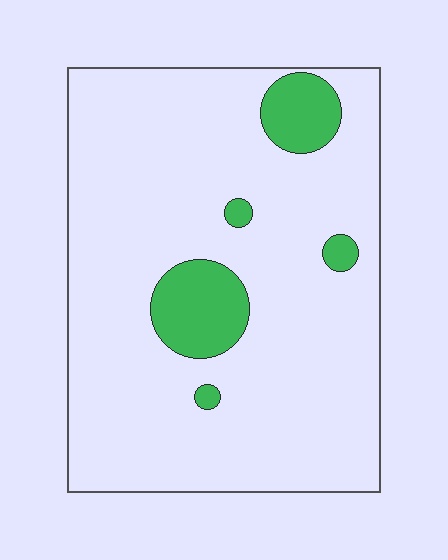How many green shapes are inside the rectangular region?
5.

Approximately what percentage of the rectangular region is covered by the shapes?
Approximately 10%.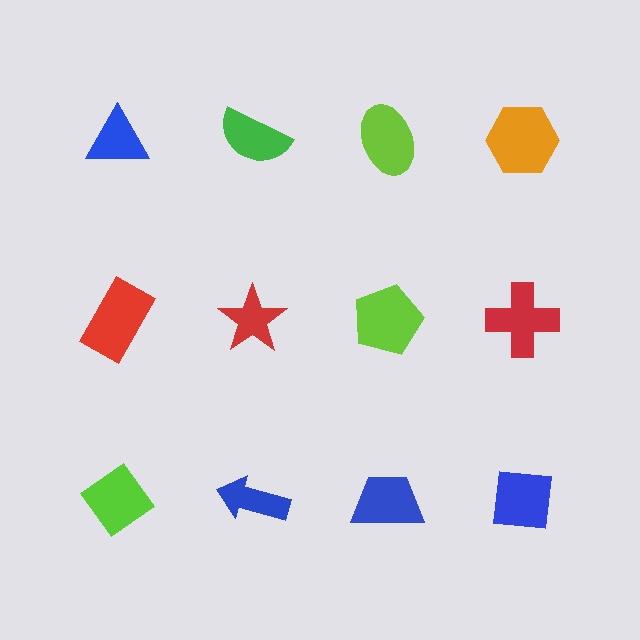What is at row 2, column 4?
A red cross.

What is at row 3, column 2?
A blue arrow.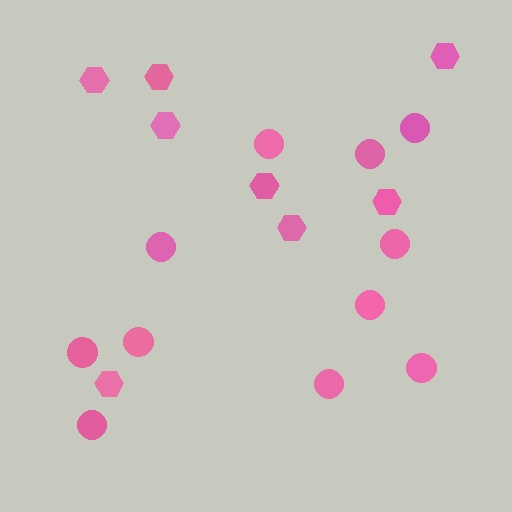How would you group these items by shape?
There are 2 groups: one group of circles (11) and one group of hexagons (8).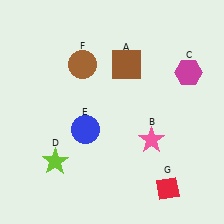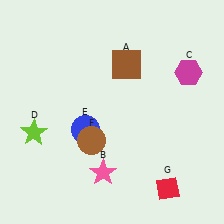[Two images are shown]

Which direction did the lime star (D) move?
The lime star (D) moved up.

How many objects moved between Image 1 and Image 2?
3 objects moved between the two images.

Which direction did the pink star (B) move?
The pink star (B) moved left.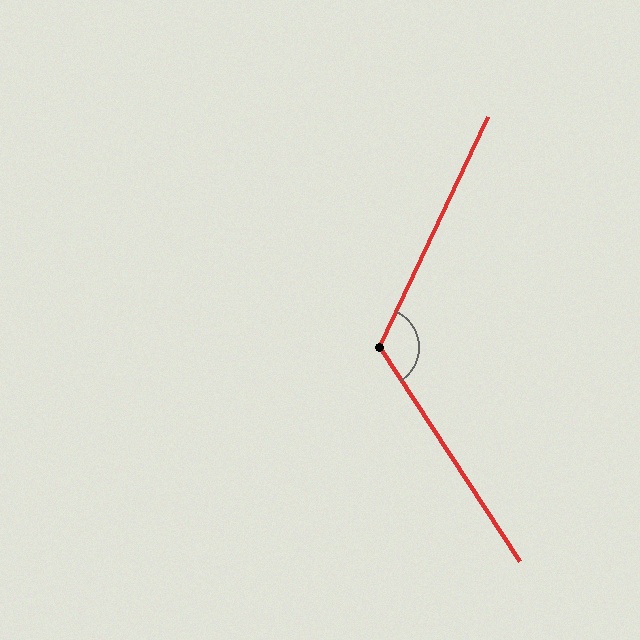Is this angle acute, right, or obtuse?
It is obtuse.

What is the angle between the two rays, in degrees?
Approximately 122 degrees.